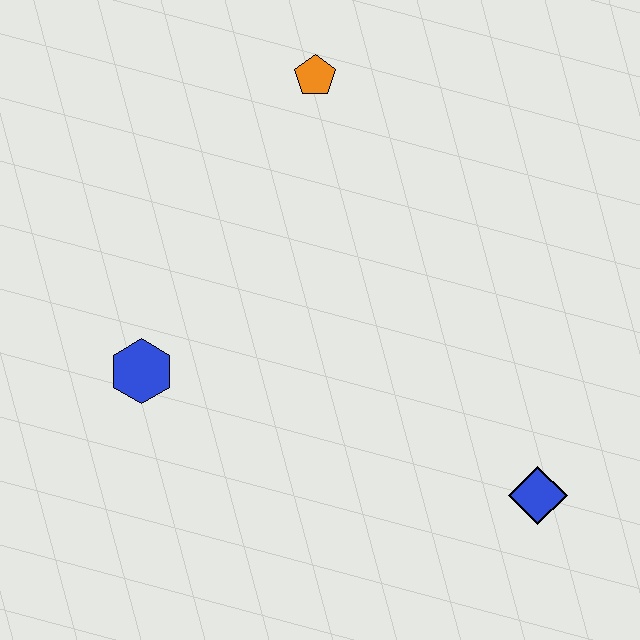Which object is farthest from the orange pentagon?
The blue diamond is farthest from the orange pentagon.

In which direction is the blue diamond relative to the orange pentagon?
The blue diamond is below the orange pentagon.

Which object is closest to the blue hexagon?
The orange pentagon is closest to the blue hexagon.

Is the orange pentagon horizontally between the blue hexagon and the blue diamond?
Yes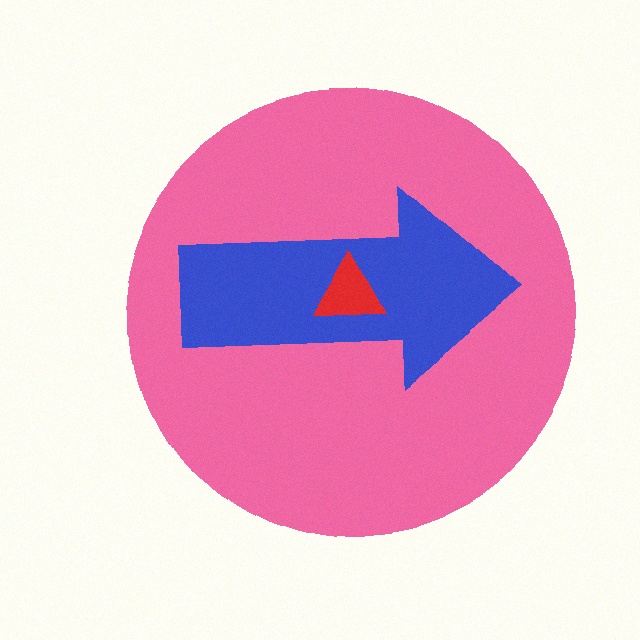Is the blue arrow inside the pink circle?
Yes.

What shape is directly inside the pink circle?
The blue arrow.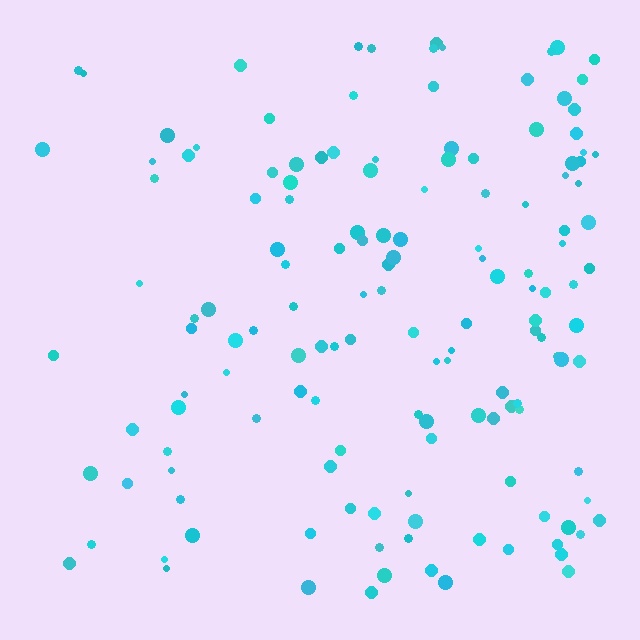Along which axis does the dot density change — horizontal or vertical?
Horizontal.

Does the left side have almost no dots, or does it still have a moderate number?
Still a moderate number, just noticeably fewer than the right.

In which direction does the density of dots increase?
From left to right, with the right side densest.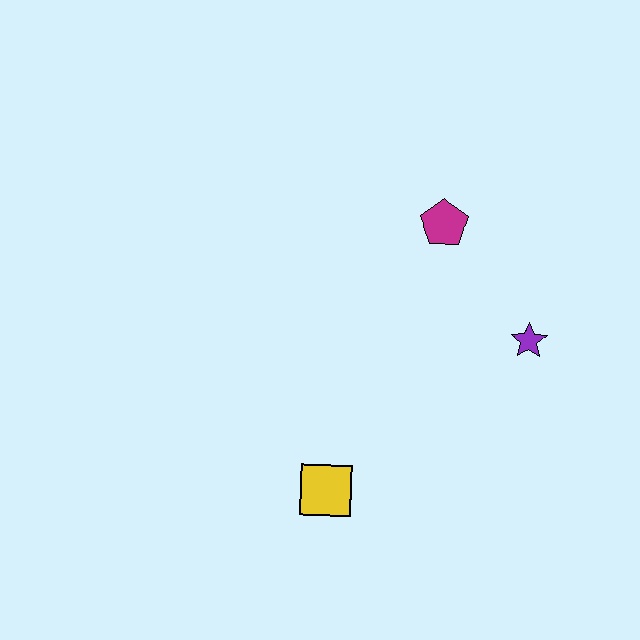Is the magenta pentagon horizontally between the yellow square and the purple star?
Yes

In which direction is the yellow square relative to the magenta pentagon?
The yellow square is below the magenta pentagon.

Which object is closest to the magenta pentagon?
The purple star is closest to the magenta pentagon.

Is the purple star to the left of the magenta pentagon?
No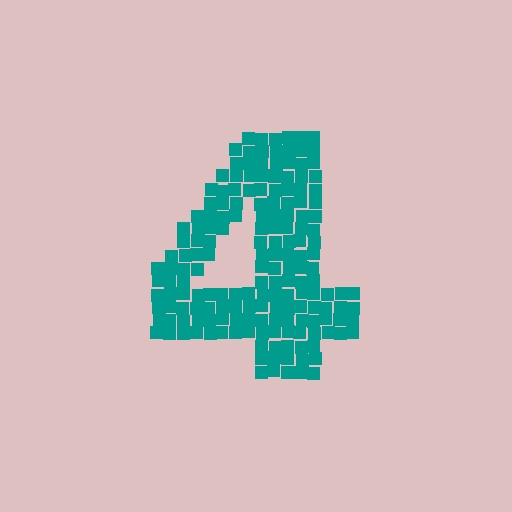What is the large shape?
The large shape is the digit 4.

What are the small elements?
The small elements are squares.